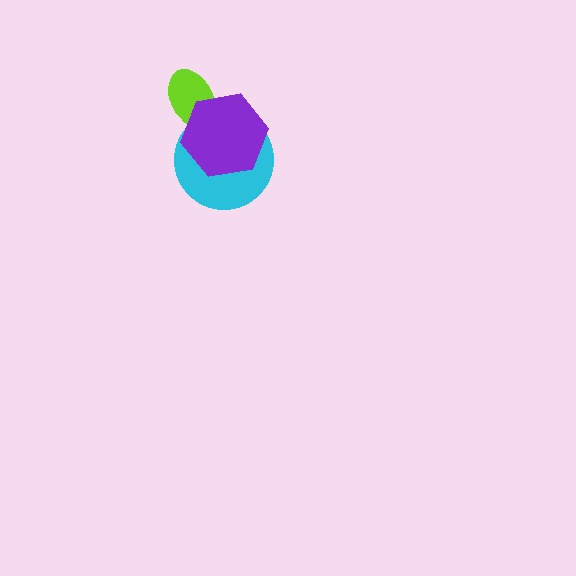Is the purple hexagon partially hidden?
No, no other shape covers it.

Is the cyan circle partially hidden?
Yes, it is partially covered by another shape.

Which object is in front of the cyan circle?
The purple hexagon is in front of the cyan circle.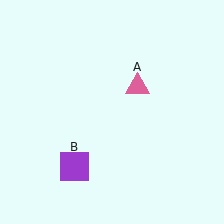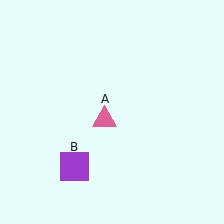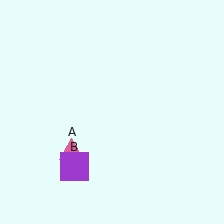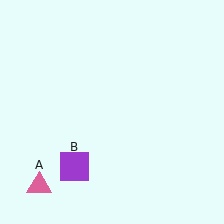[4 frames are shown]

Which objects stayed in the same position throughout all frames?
Purple square (object B) remained stationary.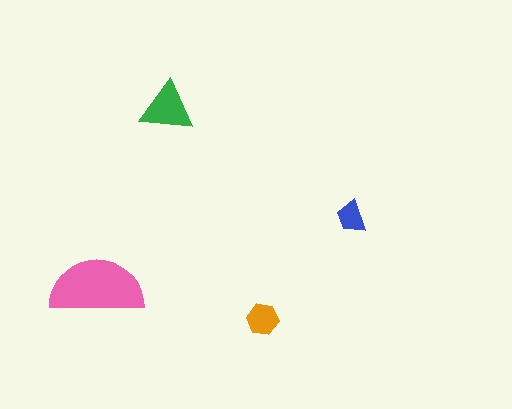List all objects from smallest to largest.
The blue trapezoid, the orange hexagon, the green triangle, the pink semicircle.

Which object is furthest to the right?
The blue trapezoid is rightmost.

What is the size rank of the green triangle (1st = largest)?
2nd.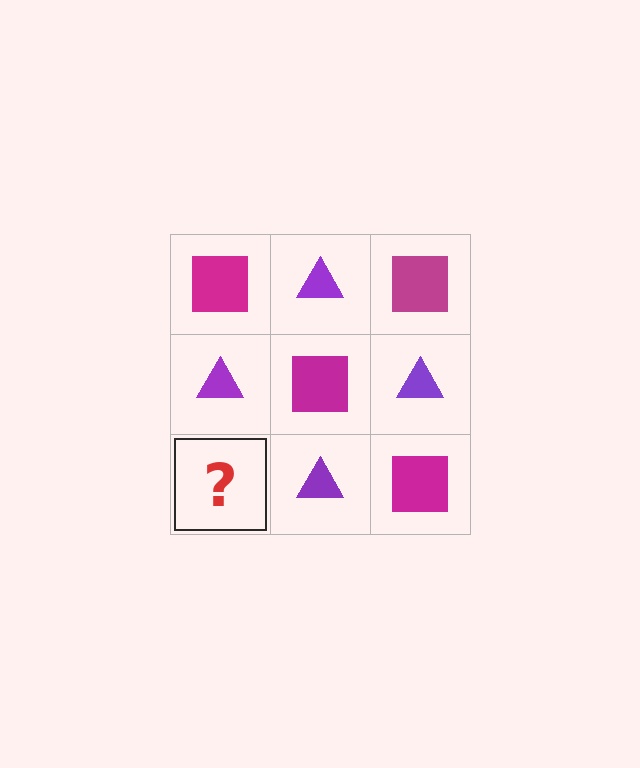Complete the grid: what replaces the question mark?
The question mark should be replaced with a magenta square.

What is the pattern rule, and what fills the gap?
The rule is that it alternates magenta square and purple triangle in a checkerboard pattern. The gap should be filled with a magenta square.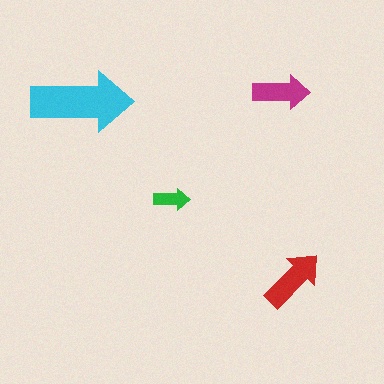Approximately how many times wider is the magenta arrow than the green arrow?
About 1.5 times wider.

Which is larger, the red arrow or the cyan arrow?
The cyan one.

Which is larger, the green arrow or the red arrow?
The red one.